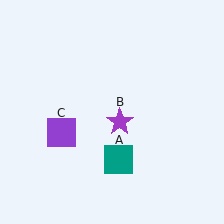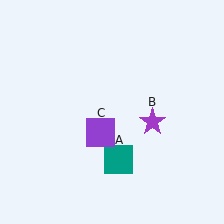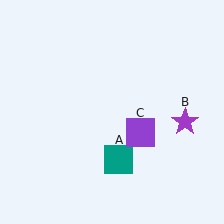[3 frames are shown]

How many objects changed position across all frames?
2 objects changed position: purple star (object B), purple square (object C).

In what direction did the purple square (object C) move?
The purple square (object C) moved right.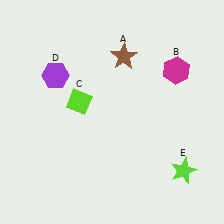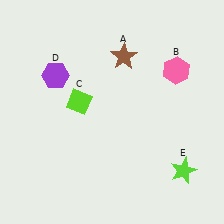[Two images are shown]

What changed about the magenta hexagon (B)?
In Image 1, B is magenta. In Image 2, it changed to pink.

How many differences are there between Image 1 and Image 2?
There is 1 difference between the two images.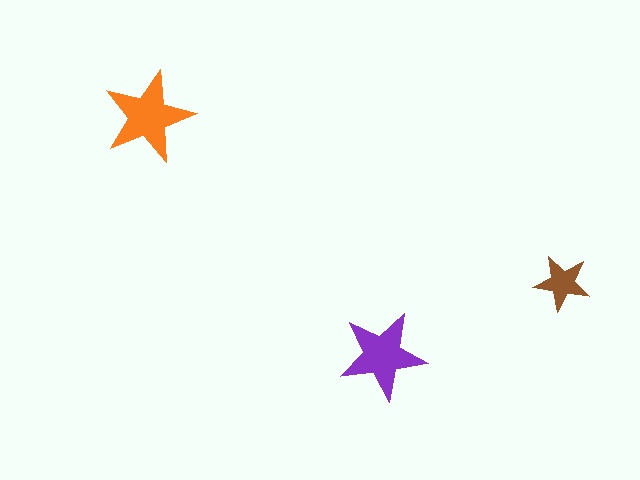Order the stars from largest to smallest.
the orange one, the purple one, the brown one.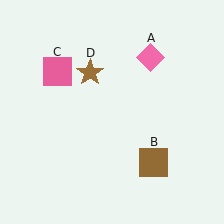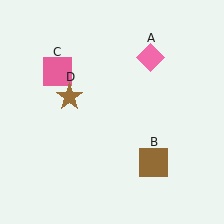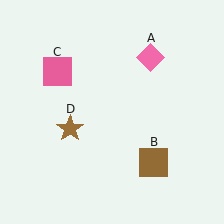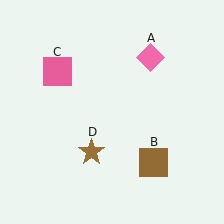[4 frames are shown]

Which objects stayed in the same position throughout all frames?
Pink diamond (object A) and brown square (object B) and pink square (object C) remained stationary.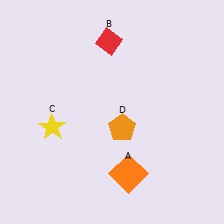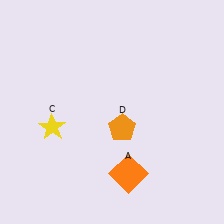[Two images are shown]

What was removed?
The red diamond (B) was removed in Image 2.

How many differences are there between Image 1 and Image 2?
There is 1 difference between the two images.